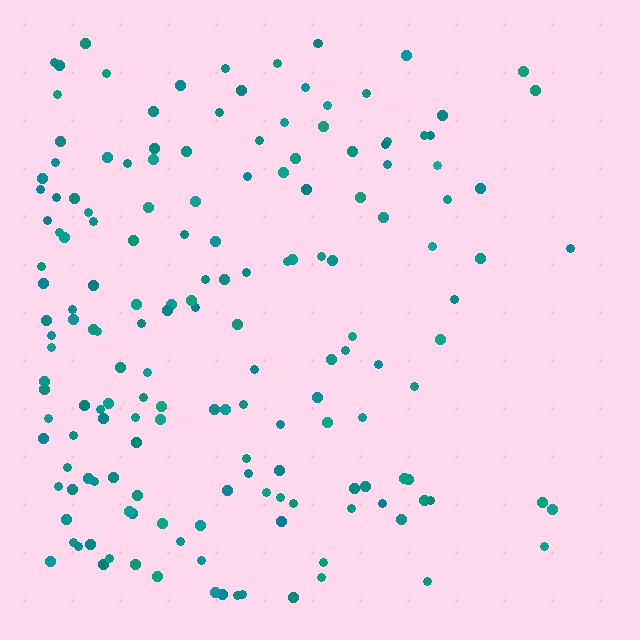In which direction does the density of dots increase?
From right to left, with the left side densest.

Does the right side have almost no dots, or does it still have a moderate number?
Still a moderate number, just noticeably fewer than the left.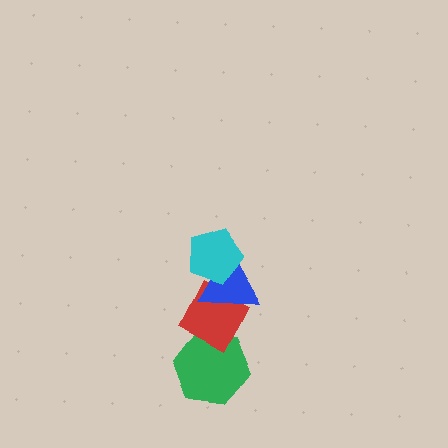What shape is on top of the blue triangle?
The cyan pentagon is on top of the blue triangle.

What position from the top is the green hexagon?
The green hexagon is 4th from the top.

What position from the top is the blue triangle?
The blue triangle is 2nd from the top.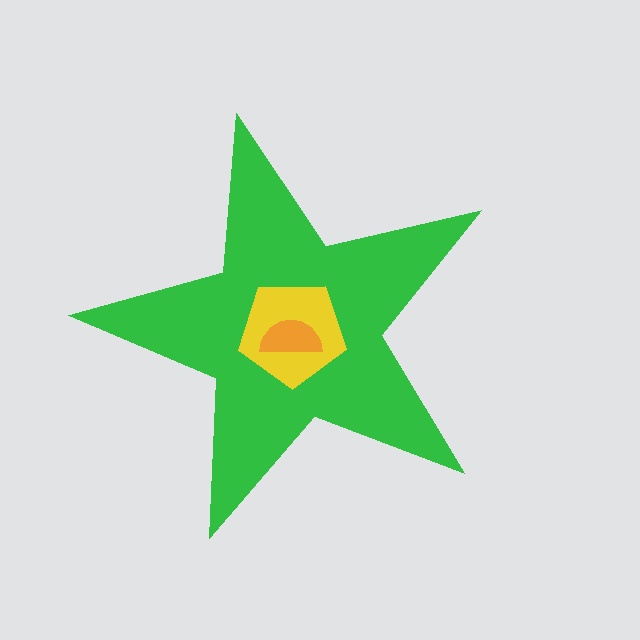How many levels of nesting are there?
3.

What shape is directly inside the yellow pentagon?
The orange semicircle.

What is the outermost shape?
The green star.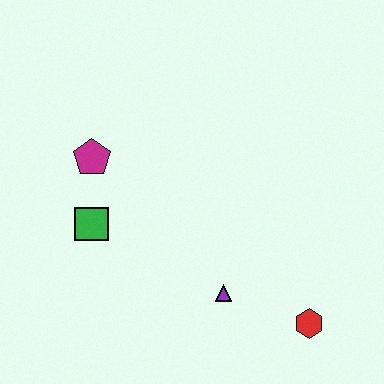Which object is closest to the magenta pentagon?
The green square is closest to the magenta pentagon.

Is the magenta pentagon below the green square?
No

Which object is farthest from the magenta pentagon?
The red hexagon is farthest from the magenta pentagon.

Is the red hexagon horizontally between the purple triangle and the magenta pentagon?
No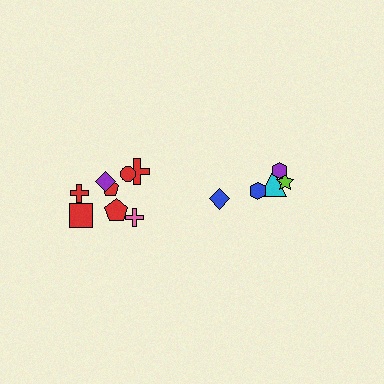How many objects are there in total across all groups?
There are 13 objects.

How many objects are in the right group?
There are 5 objects.